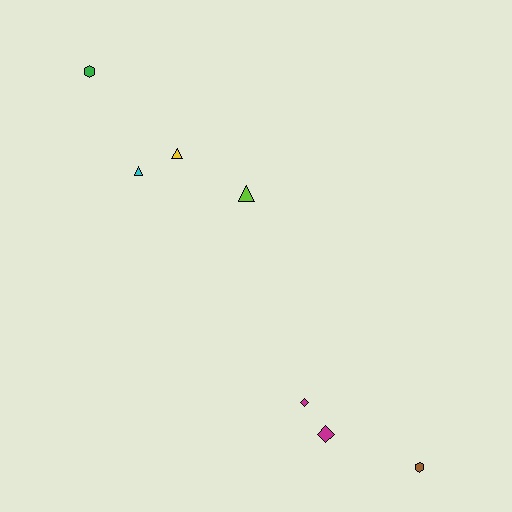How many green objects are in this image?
There is 1 green object.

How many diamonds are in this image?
There are 2 diamonds.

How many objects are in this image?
There are 7 objects.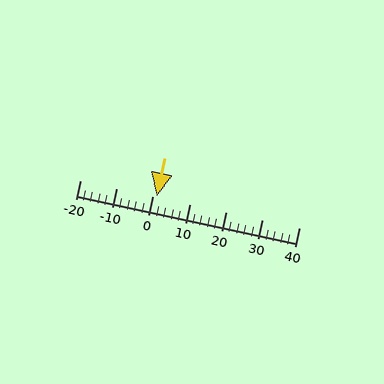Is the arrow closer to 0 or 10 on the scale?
The arrow is closer to 0.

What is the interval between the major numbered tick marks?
The major tick marks are spaced 10 units apart.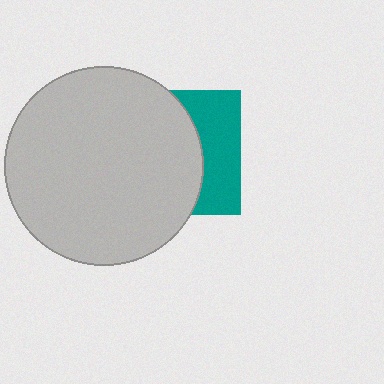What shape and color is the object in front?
The object in front is a light gray circle.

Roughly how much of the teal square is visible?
A small part of it is visible (roughly 36%).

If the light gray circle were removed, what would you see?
You would see the complete teal square.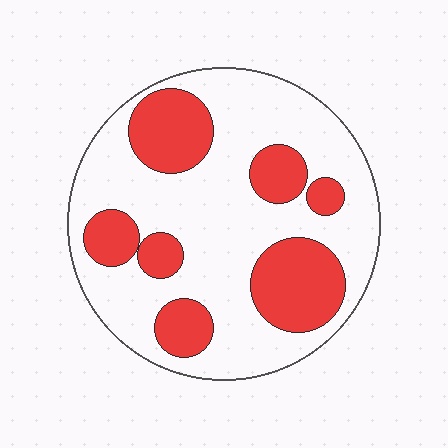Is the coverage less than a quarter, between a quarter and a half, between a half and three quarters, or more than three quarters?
Between a quarter and a half.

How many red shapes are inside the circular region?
7.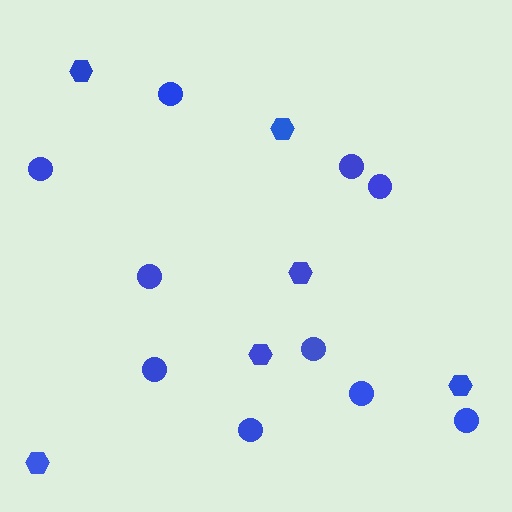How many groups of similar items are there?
There are 2 groups: one group of circles (10) and one group of hexagons (6).